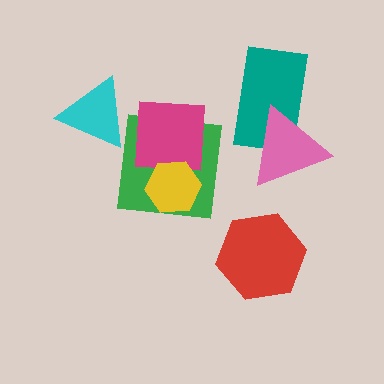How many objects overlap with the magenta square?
2 objects overlap with the magenta square.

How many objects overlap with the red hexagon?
0 objects overlap with the red hexagon.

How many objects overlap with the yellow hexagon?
2 objects overlap with the yellow hexagon.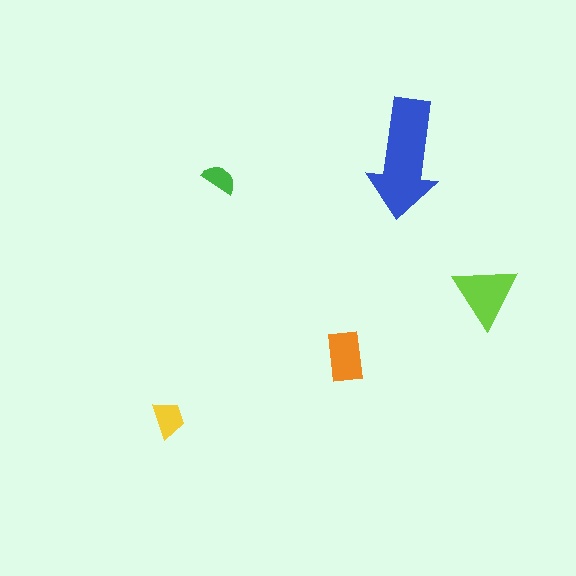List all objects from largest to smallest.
The blue arrow, the lime triangle, the orange rectangle, the yellow trapezoid, the green semicircle.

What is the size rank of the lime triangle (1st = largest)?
2nd.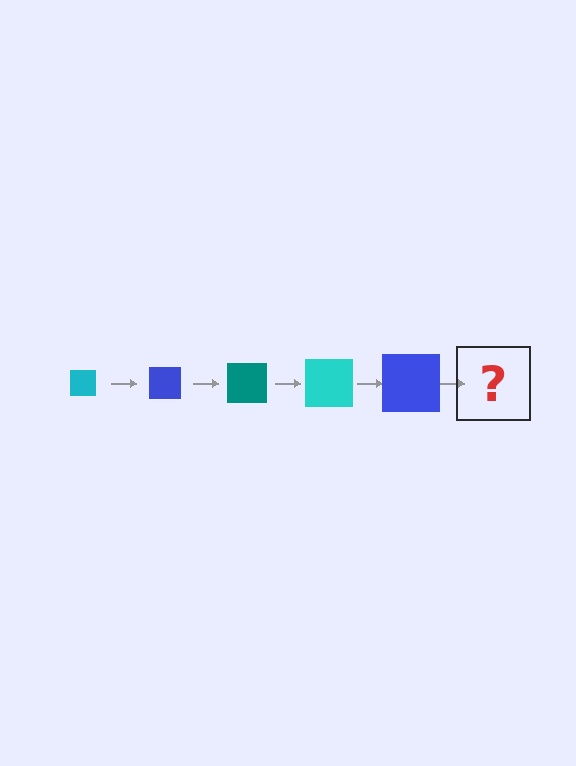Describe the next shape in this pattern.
It should be a teal square, larger than the previous one.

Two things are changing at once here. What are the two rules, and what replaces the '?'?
The two rules are that the square grows larger each step and the color cycles through cyan, blue, and teal. The '?' should be a teal square, larger than the previous one.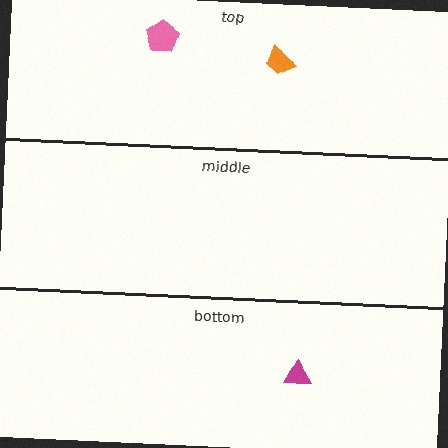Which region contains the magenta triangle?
The bottom region.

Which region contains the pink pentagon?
The top region.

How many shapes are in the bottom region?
1.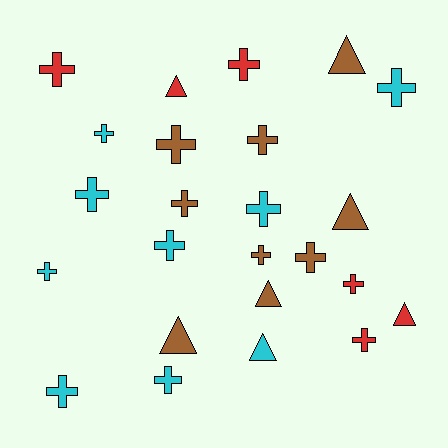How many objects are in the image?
There are 24 objects.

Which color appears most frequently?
Brown, with 9 objects.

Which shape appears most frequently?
Cross, with 17 objects.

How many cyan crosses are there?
There are 8 cyan crosses.